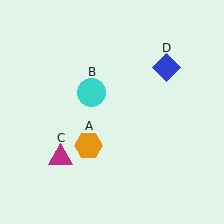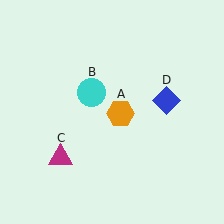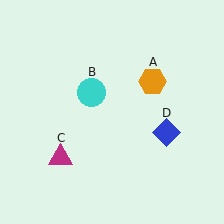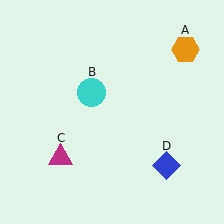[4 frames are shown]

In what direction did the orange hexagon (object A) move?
The orange hexagon (object A) moved up and to the right.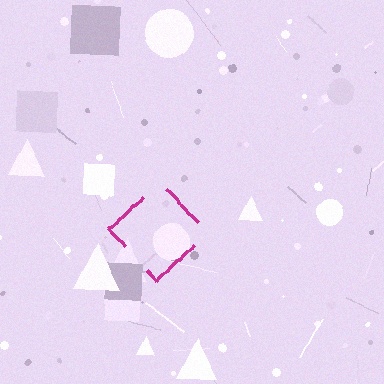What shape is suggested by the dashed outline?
The dashed outline suggests a diamond.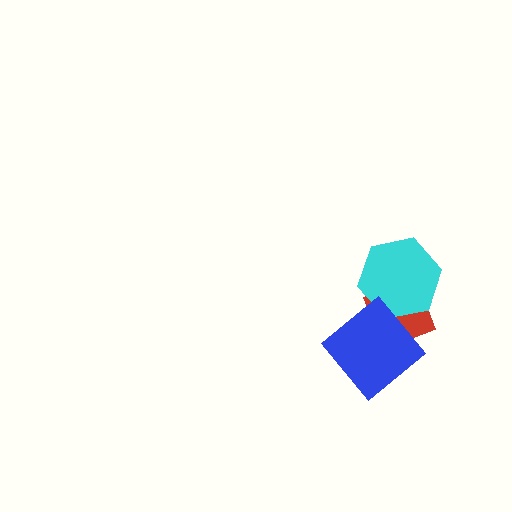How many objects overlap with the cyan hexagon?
1 object overlaps with the cyan hexagon.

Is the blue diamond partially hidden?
No, no other shape covers it.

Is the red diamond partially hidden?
Yes, it is partially covered by another shape.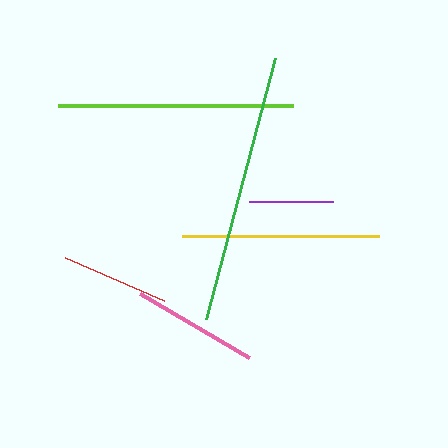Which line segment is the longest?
The green line is the longest at approximately 270 pixels.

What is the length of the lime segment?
The lime segment is approximately 235 pixels long.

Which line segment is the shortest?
The purple line is the shortest at approximately 83 pixels.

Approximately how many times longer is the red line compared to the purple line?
The red line is approximately 1.3 times the length of the purple line.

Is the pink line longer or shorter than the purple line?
The pink line is longer than the purple line.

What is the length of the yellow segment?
The yellow segment is approximately 198 pixels long.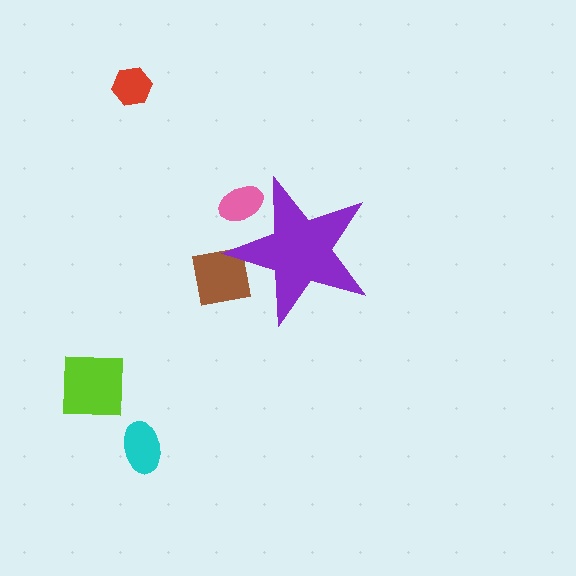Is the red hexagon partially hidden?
No, the red hexagon is fully visible.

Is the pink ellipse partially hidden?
Yes, the pink ellipse is partially hidden behind the purple star.